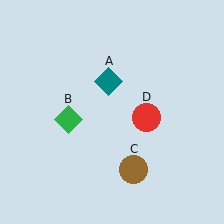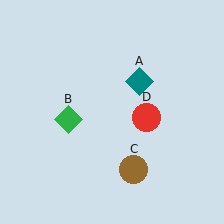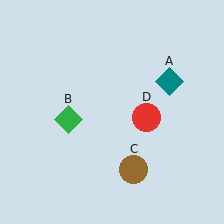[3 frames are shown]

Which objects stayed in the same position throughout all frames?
Green diamond (object B) and brown circle (object C) and red circle (object D) remained stationary.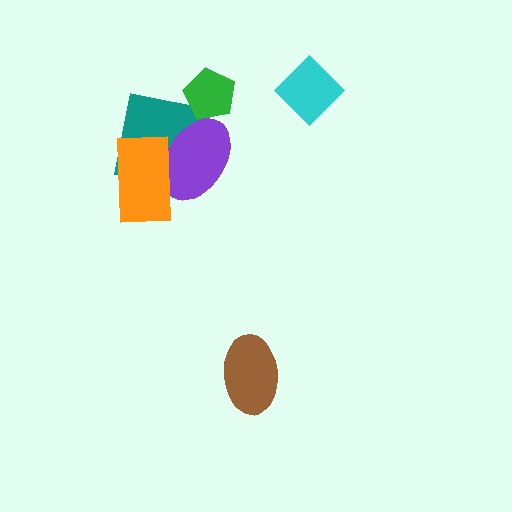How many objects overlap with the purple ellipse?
2 objects overlap with the purple ellipse.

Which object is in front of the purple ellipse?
The orange rectangle is in front of the purple ellipse.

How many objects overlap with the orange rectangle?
2 objects overlap with the orange rectangle.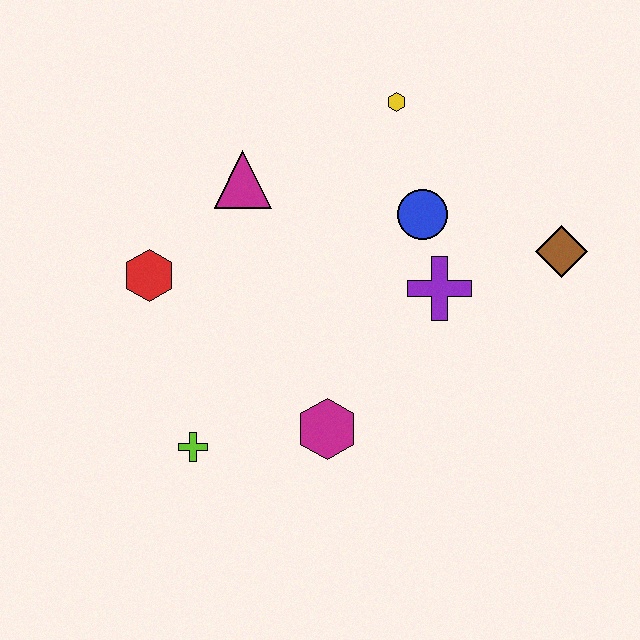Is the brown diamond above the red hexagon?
Yes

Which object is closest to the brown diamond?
The purple cross is closest to the brown diamond.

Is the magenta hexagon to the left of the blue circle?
Yes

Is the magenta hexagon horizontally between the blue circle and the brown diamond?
No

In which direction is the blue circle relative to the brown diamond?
The blue circle is to the left of the brown diamond.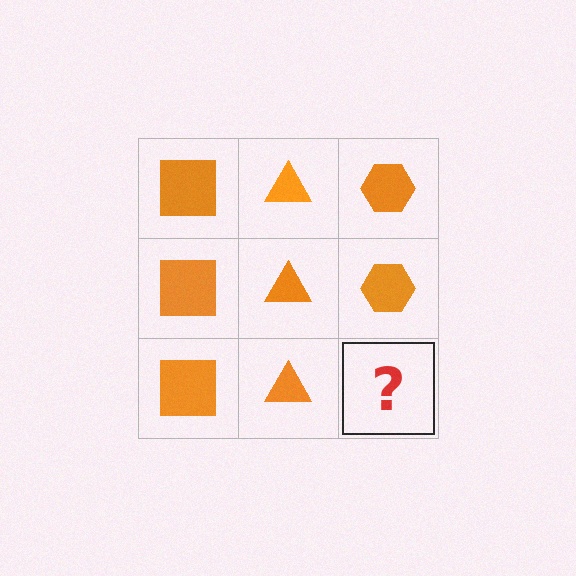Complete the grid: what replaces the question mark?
The question mark should be replaced with an orange hexagon.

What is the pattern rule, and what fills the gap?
The rule is that each column has a consistent shape. The gap should be filled with an orange hexagon.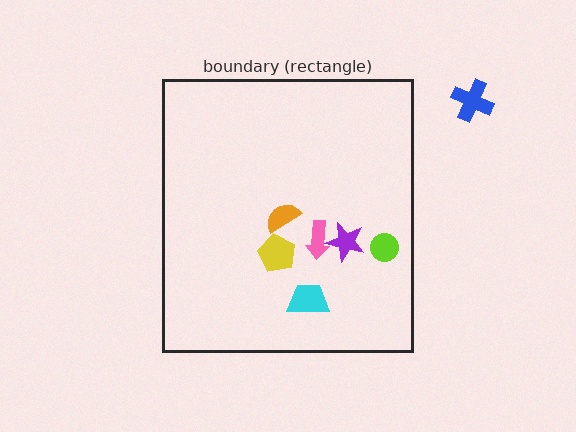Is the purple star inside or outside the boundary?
Inside.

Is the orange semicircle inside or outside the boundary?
Inside.